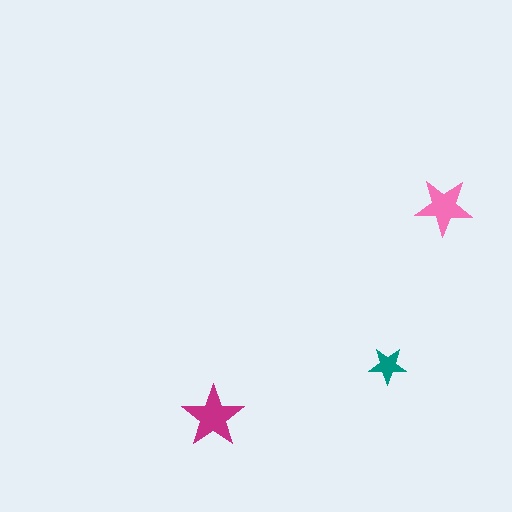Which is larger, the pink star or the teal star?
The pink one.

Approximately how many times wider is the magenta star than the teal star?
About 1.5 times wider.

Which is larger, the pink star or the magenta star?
The magenta one.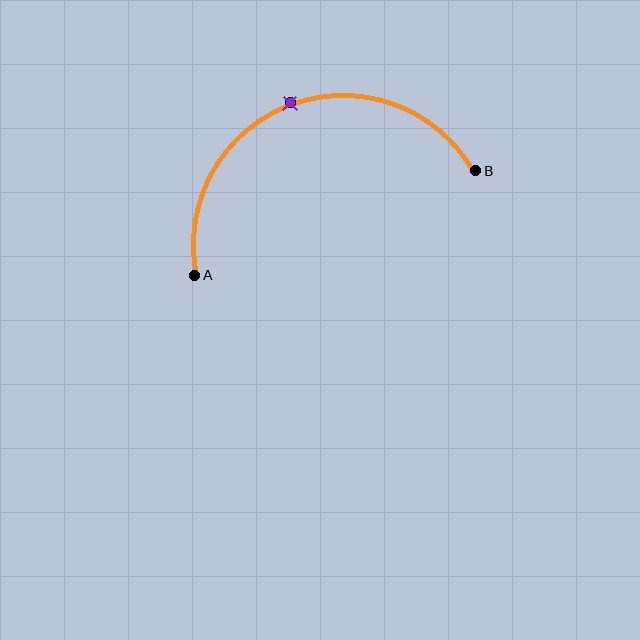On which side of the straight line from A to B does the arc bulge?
The arc bulges above the straight line connecting A and B.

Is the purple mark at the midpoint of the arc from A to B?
Yes. The purple mark lies on the arc at equal arc-length from both A and B — it is the arc midpoint.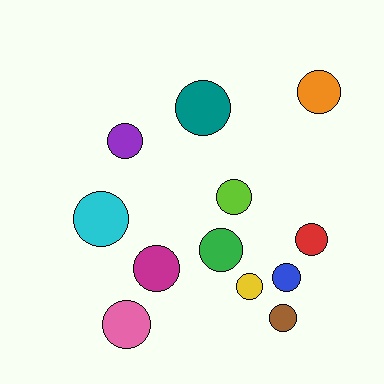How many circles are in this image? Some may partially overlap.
There are 12 circles.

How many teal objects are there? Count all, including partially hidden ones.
There is 1 teal object.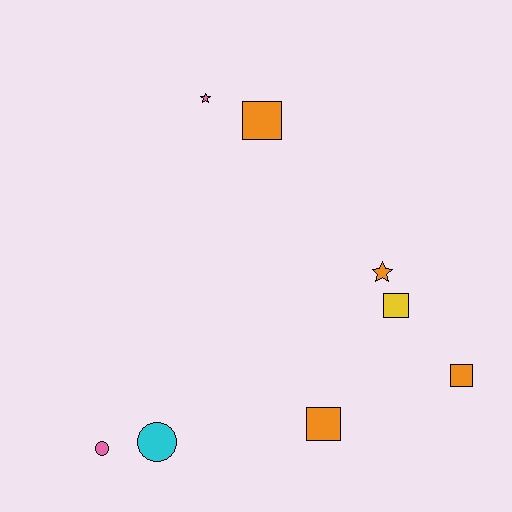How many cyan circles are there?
There is 1 cyan circle.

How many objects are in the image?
There are 8 objects.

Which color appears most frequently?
Orange, with 4 objects.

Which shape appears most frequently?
Square, with 4 objects.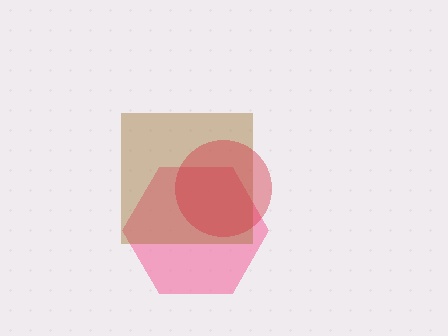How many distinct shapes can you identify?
There are 3 distinct shapes: a pink hexagon, a brown square, a red circle.